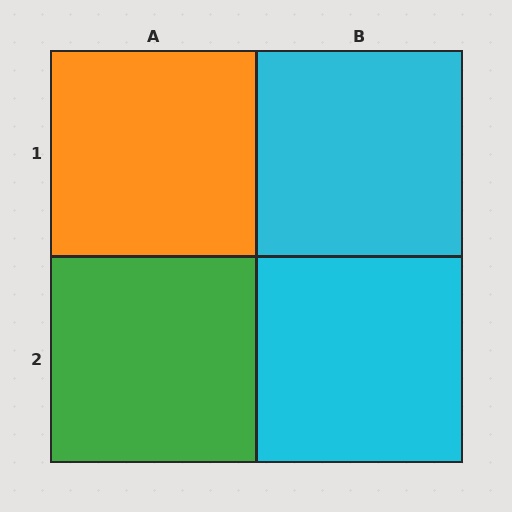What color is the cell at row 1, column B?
Cyan.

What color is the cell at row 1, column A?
Orange.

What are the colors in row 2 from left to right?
Green, cyan.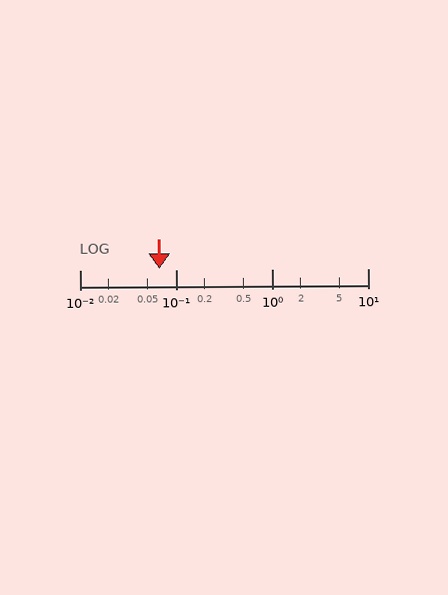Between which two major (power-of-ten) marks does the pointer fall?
The pointer is between 0.01 and 0.1.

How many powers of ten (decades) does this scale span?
The scale spans 3 decades, from 0.01 to 10.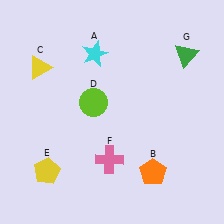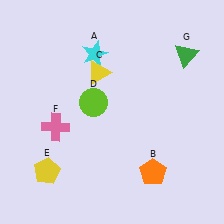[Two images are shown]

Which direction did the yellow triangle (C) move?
The yellow triangle (C) moved right.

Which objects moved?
The objects that moved are: the yellow triangle (C), the pink cross (F).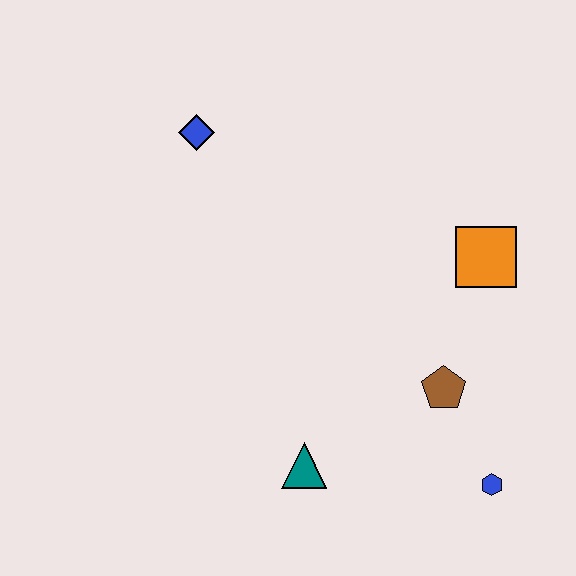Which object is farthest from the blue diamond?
The blue hexagon is farthest from the blue diamond.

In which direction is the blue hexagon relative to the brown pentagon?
The blue hexagon is below the brown pentagon.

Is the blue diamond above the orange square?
Yes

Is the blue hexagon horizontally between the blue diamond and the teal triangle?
No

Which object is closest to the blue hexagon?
The brown pentagon is closest to the blue hexagon.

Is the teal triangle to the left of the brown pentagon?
Yes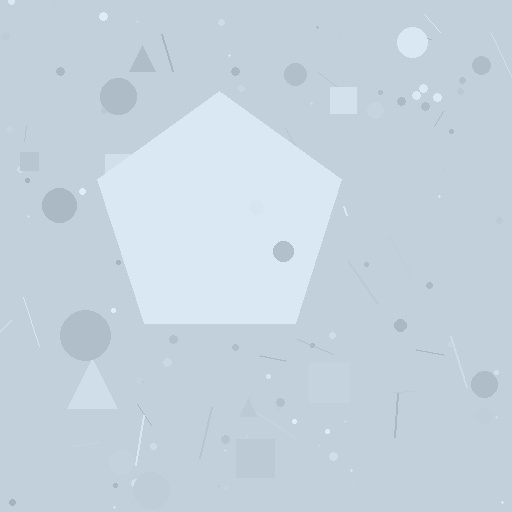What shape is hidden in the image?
A pentagon is hidden in the image.